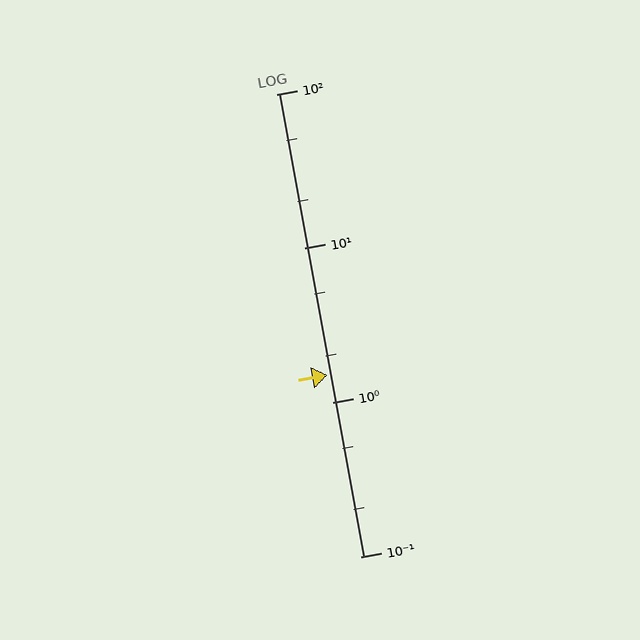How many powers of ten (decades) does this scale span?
The scale spans 3 decades, from 0.1 to 100.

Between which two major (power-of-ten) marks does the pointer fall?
The pointer is between 1 and 10.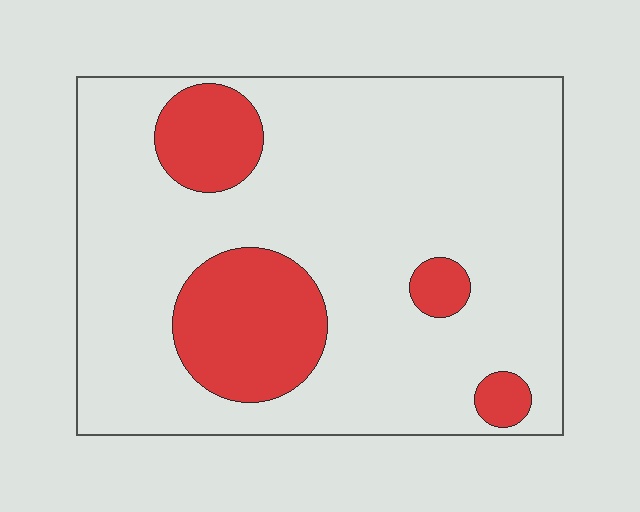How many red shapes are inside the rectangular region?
4.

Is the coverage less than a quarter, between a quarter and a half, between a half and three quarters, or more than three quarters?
Less than a quarter.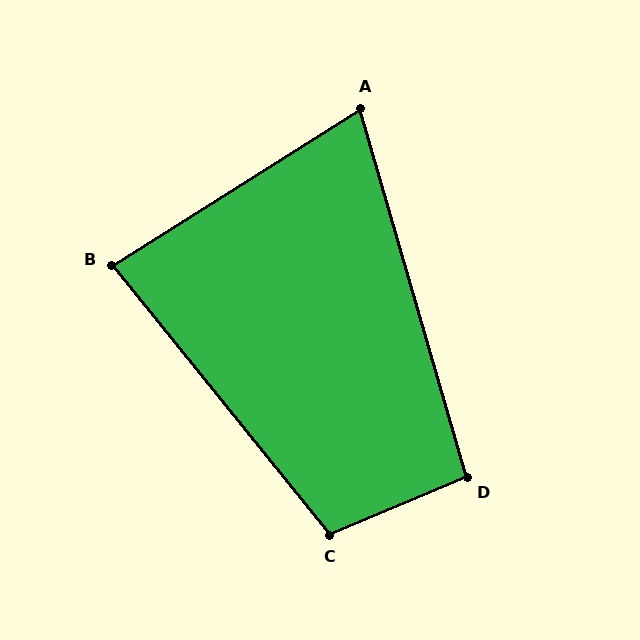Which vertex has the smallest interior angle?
A, at approximately 74 degrees.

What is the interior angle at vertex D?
Approximately 97 degrees (obtuse).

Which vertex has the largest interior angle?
C, at approximately 106 degrees.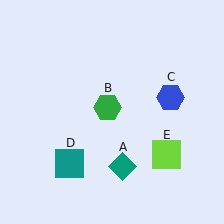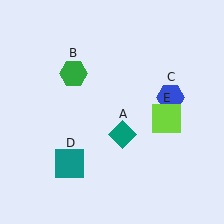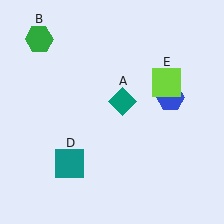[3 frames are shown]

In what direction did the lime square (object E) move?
The lime square (object E) moved up.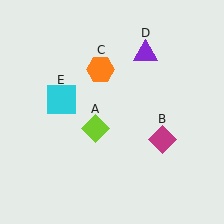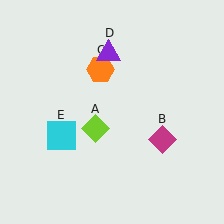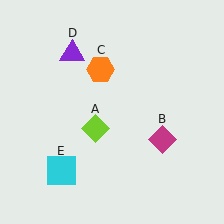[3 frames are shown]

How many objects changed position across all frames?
2 objects changed position: purple triangle (object D), cyan square (object E).